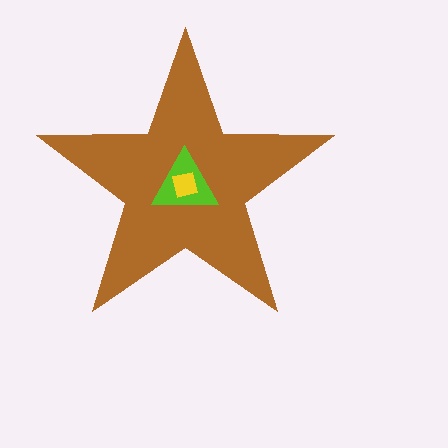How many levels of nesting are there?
3.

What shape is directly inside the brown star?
The lime triangle.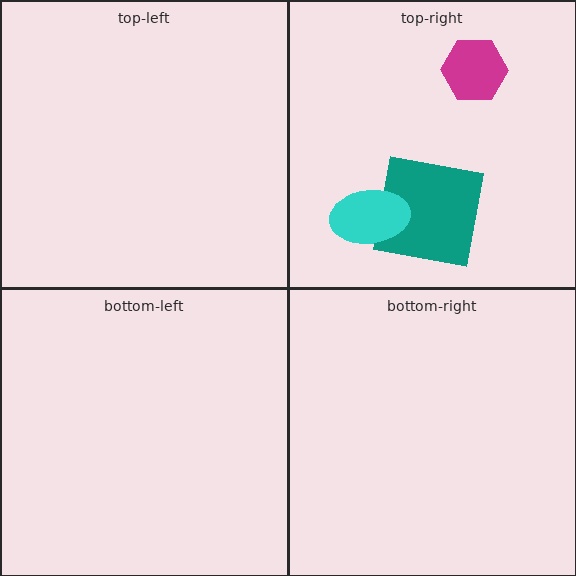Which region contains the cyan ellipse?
The top-right region.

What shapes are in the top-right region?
The magenta hexagon, the teal square, the cyan ellipse.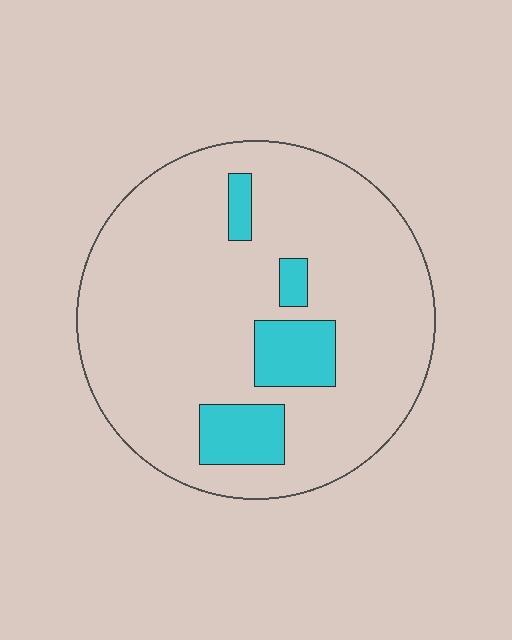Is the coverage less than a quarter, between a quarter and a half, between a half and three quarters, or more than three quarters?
Less than a quarter.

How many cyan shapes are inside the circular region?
4.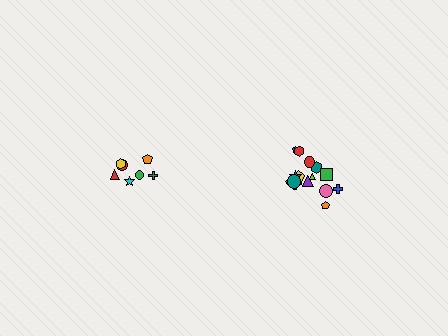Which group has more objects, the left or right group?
The right group.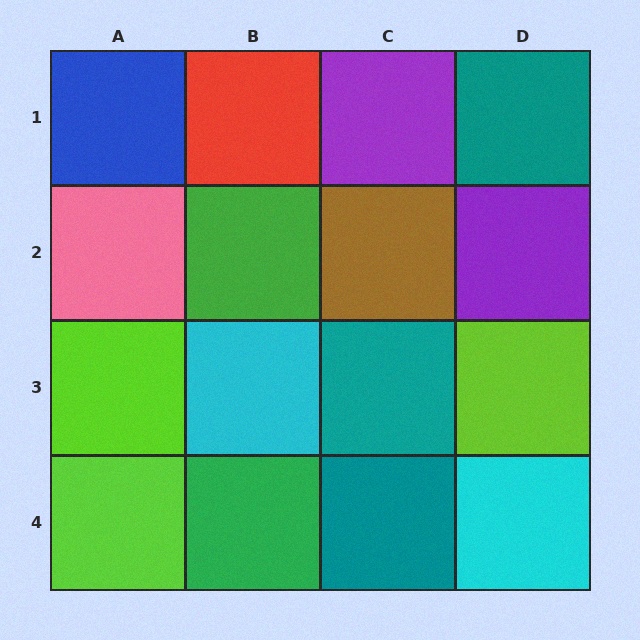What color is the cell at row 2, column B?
Green.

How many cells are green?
2 cells are green.